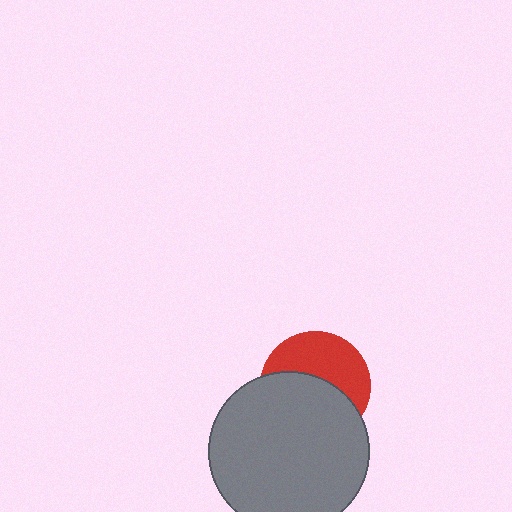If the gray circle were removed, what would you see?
You would see the complete red circle.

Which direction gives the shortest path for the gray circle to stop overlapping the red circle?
Moving down gives the shortest separation.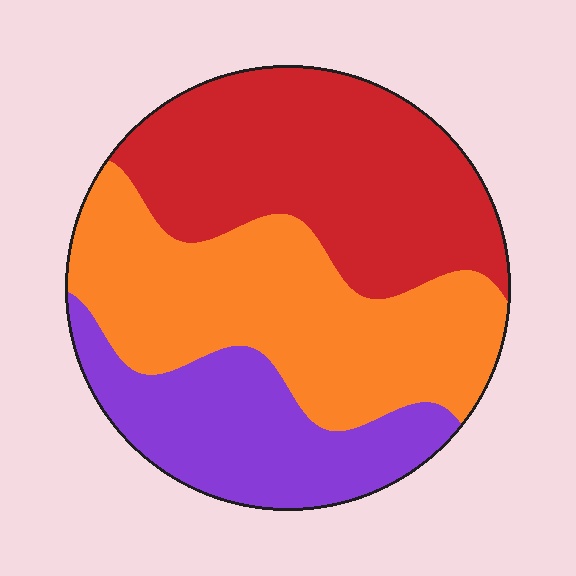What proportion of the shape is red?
Red takes up about three eighths (3/8) of the shape.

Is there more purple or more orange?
Orange.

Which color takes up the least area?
Purple, at roughly 25%.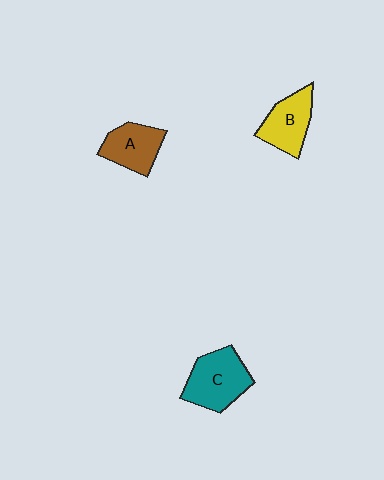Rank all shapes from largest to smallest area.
From largest to smallest: C (teal), B (yellow), A (brown).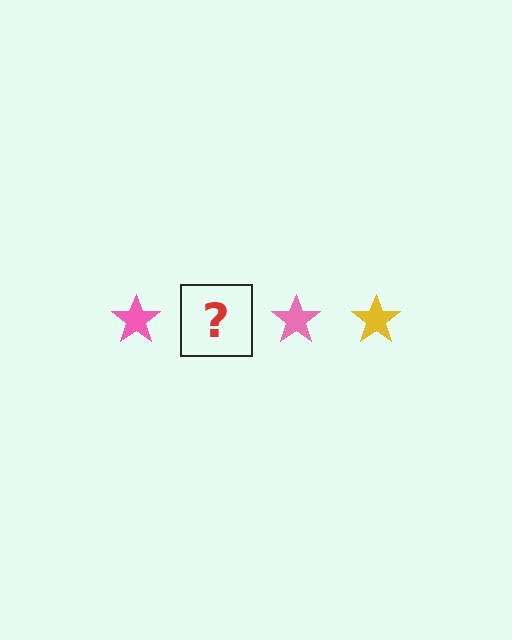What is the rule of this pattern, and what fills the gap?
The rule is that the pattern cycles through pink, yellow stars. The gap should be filled with a yellow star.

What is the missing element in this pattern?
The missing element is a yellow star.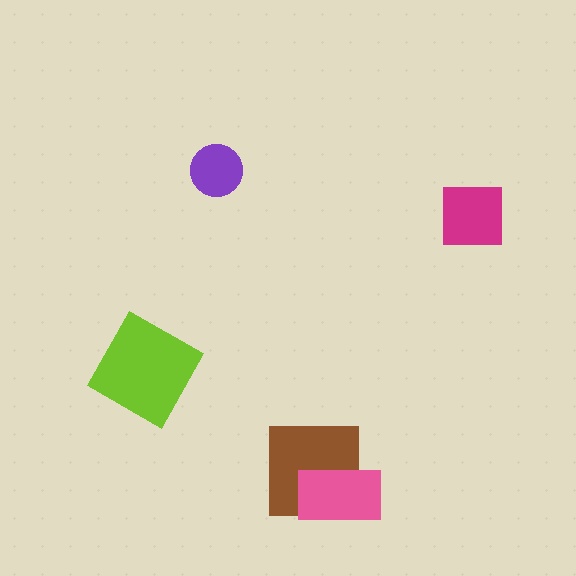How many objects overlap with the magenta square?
0 objects overlap with the magenta square.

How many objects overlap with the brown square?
1 object overlaps with the brown square.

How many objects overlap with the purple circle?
0 objects overlap with the purple circle.